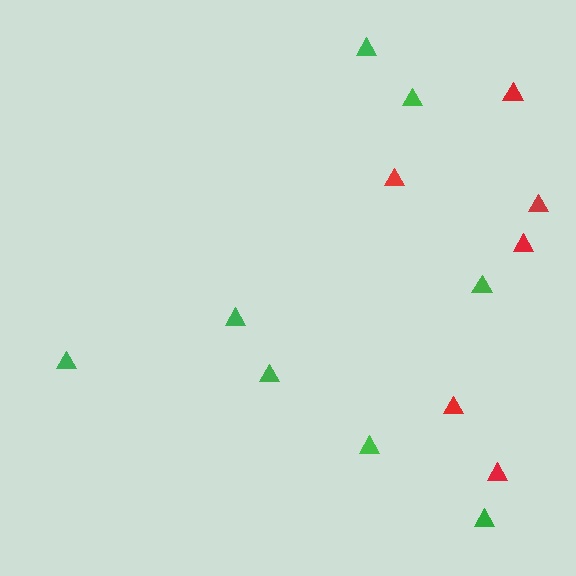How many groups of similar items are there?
There are 2 groups: one group of green triangles (8) and one group of red triangles (6).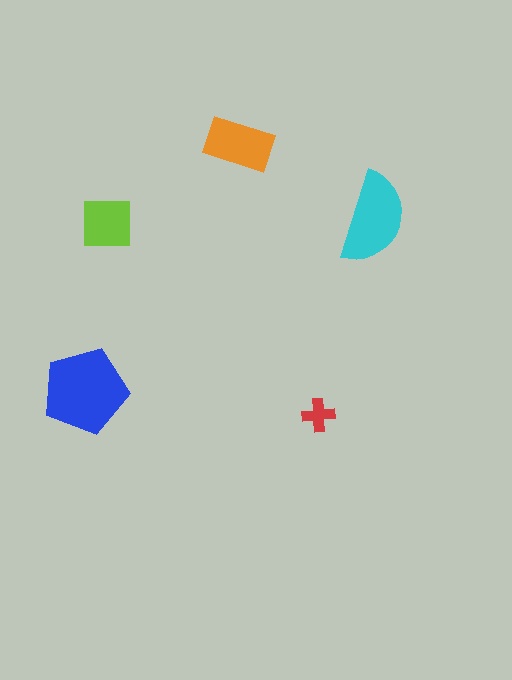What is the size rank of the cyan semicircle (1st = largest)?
2nd.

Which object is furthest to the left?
The blue pentagon is leftmost.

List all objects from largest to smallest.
The blue pentagon, the cyan semicircle, the orange rectangle, the lime square, the red cross.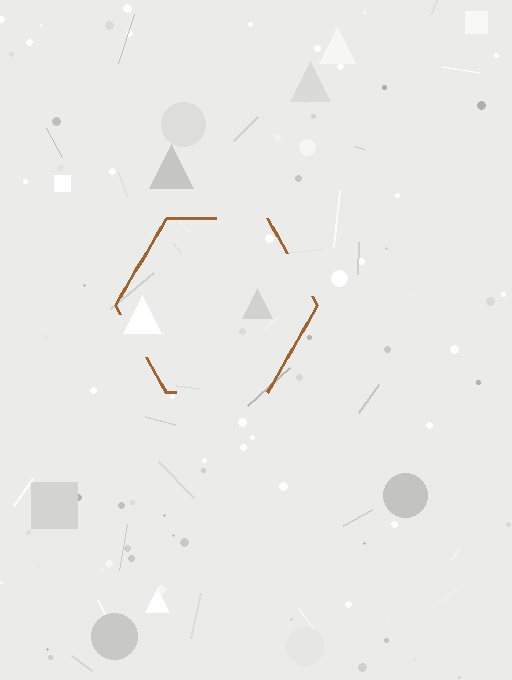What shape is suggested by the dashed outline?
The dashed outline suggests a hexagon.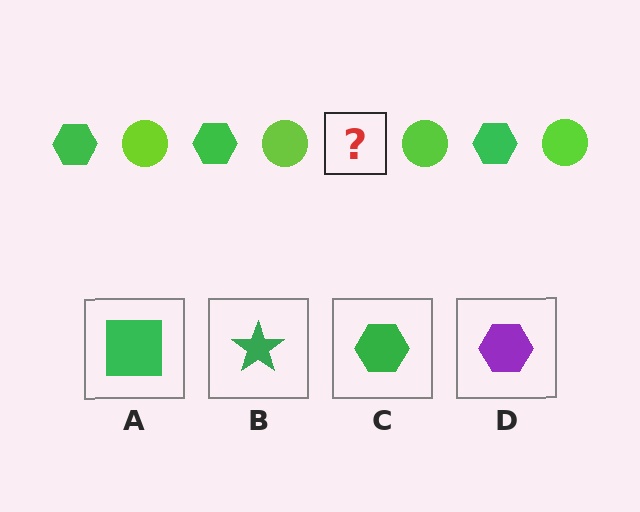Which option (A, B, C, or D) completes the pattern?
C.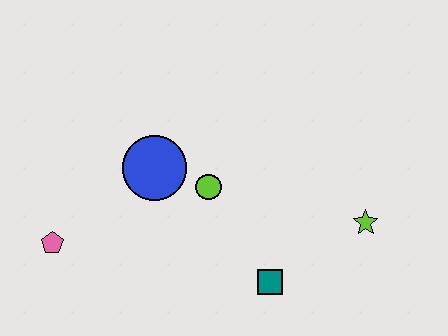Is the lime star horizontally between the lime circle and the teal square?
No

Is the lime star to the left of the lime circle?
No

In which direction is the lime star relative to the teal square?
The lime star is to the right of the teal square.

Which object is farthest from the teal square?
The pink pentagon is farthest from the teal square.